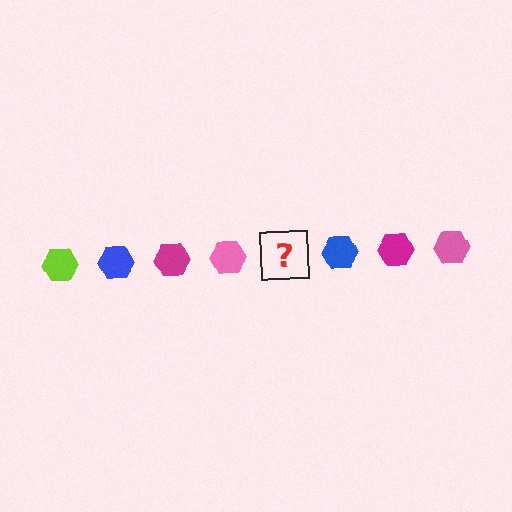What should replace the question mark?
The question mark should be replaced with a lime hexagon.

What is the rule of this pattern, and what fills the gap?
The rule is that the pattern cycles through lime, blue, magenta, pink hexagons. The gap should be filled with a lime hexagon.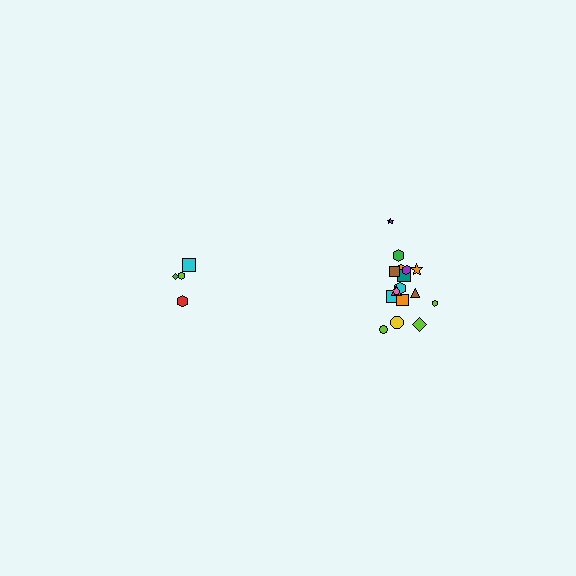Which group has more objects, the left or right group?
The right group.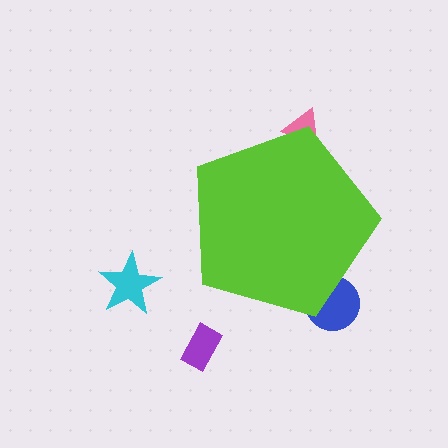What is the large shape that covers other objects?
A lime pentagon.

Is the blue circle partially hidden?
Yes, the blue circle is partially hidden behind the lime pentagon.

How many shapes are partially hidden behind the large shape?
2 shapes are partially hidden.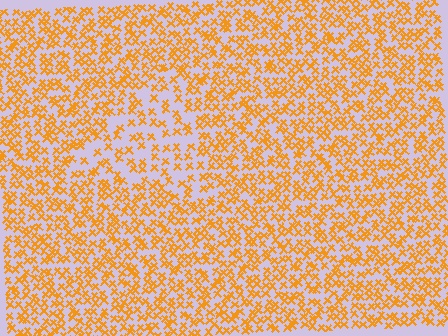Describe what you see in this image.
The image contains small orange elements arranged at two different densities. A triangle-shaped region is visible where the elements are less densely packed than the surrounding area.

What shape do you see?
I see a triangle.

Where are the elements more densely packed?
The elements are more densely packed outside the triangle boundary.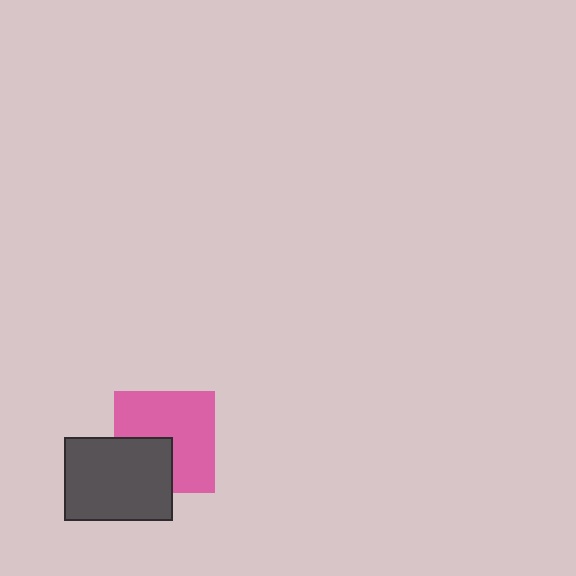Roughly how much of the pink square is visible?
Most of it is visible (roughly 68%).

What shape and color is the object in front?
The object in front is a dark gray rectangle.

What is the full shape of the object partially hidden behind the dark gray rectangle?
The partially hidden object is a pink square.